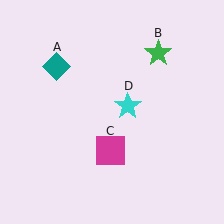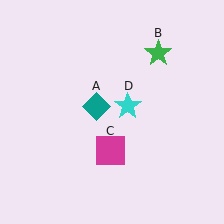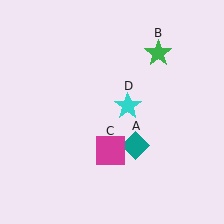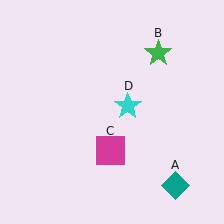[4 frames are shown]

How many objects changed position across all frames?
1 object changed position: teal diamond (object A).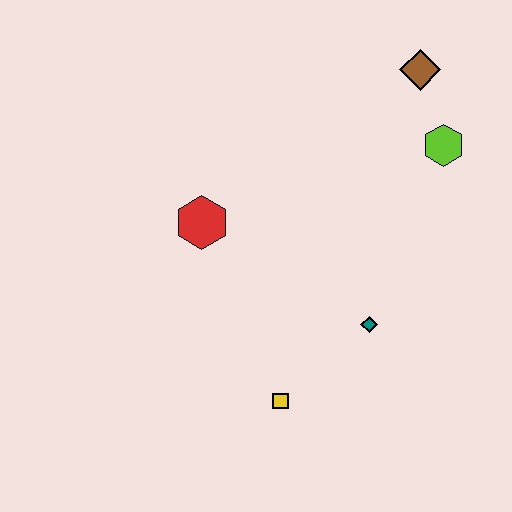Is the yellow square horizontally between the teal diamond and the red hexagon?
Yes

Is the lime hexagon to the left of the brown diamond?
No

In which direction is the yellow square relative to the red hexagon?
The yellow square is below the red hexagon.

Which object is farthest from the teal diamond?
The brown diamond is farthest from the teal diamond.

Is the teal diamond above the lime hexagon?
No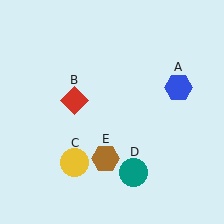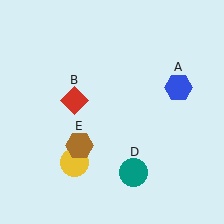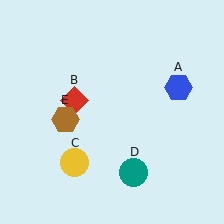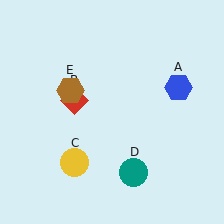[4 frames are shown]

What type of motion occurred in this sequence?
The brown hexagon (object E) rotated clockwise around the center of the scene.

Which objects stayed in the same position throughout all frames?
Blue hexagon (object A) and red diamond (object B) and yellow circle (object C) and teal circle (object D) remained stationary.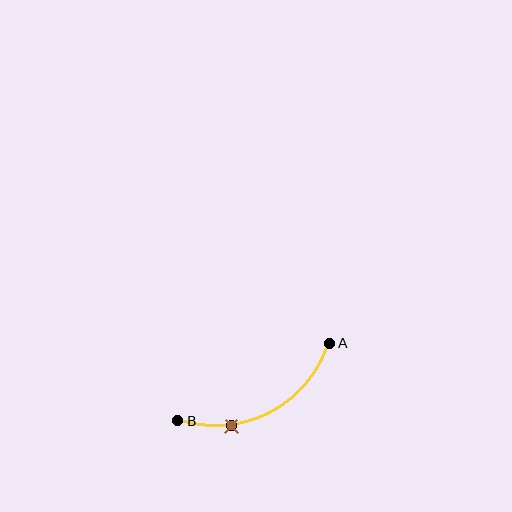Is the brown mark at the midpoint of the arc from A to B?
No. The brown mark lies on the arc but is closer to endpoint B. The arc midpoint would be at the point on the curve equidistant along the arc from both A and B.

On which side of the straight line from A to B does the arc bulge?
The arc bulges below the straight line connecting A and B.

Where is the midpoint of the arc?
The arc midpoint is the point on the curve farthest from the straight line joining A and B. It sits below that line.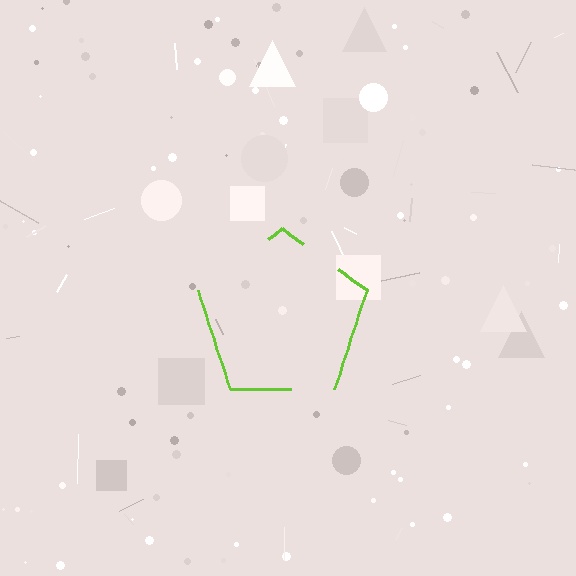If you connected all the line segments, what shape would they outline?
They would outline a pentagon.